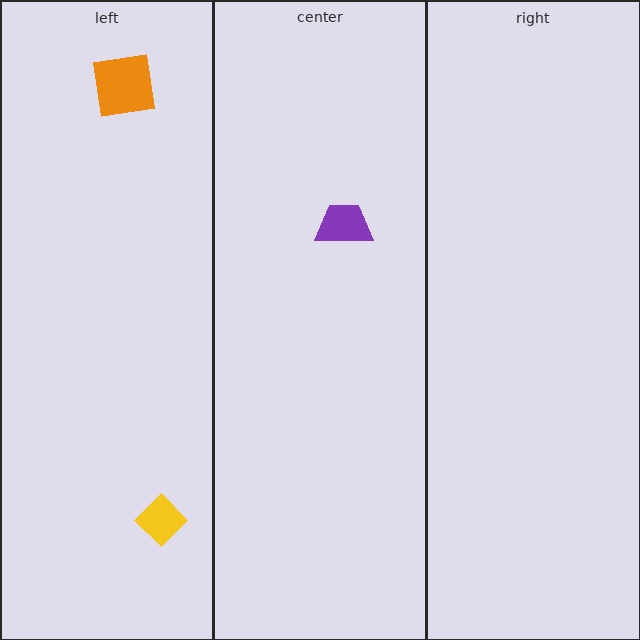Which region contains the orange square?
The left region.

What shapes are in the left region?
The orange square, the yellow diamond.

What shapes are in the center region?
The purple trapezoid.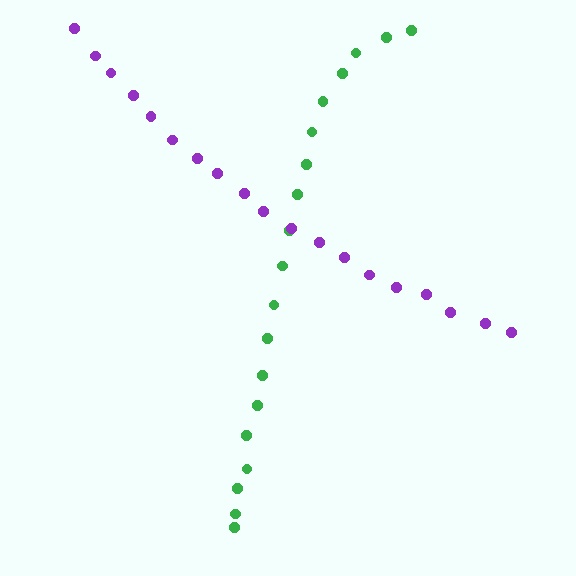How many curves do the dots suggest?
There are 2 distinct paths.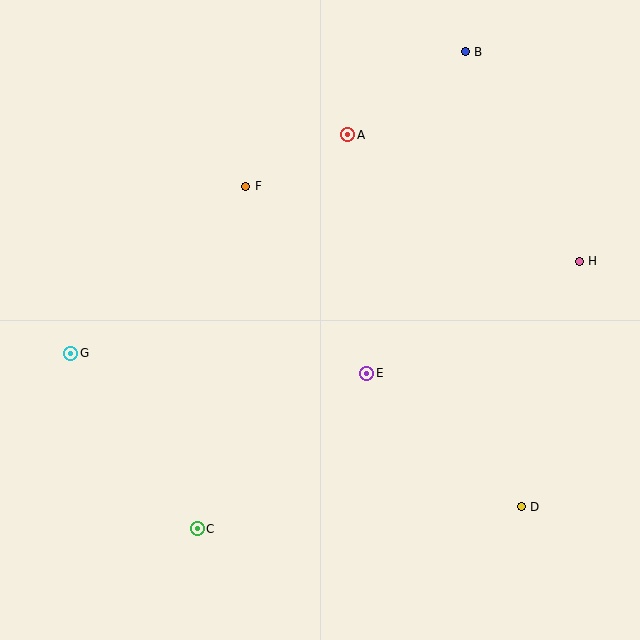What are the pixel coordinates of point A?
Point A is at (348, 135).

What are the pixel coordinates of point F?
Point F is at (246, 186).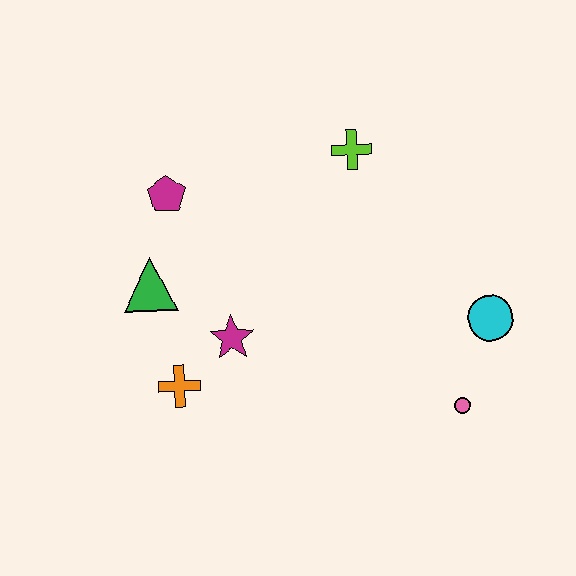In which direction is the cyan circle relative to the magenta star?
The cyan circle is to the right of the magenta star.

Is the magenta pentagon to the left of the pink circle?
Yes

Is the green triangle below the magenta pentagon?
Yes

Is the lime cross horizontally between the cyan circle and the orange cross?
Yes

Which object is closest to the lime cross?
The magenta pentagon is closest to the lime cross.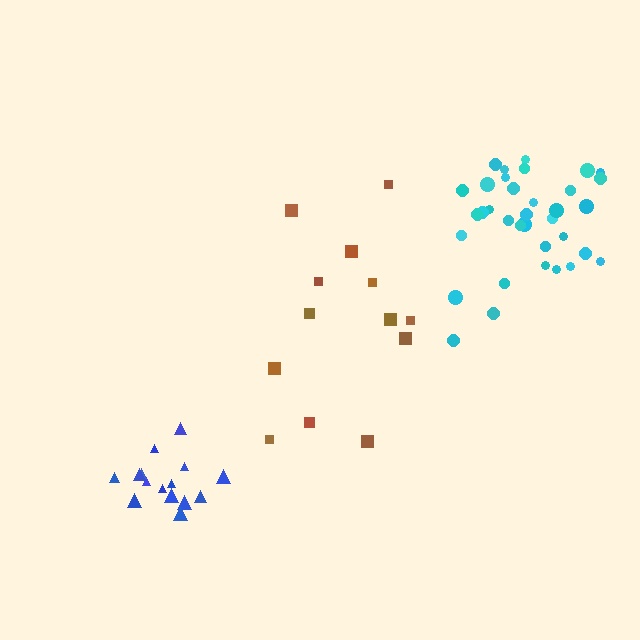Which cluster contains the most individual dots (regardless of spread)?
Cyan (35).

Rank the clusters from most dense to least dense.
blue, cyan, brown.